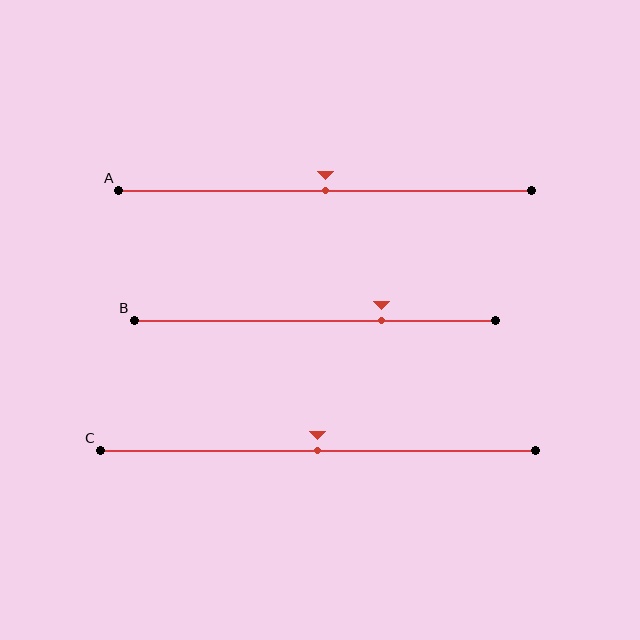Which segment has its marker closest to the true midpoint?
Segment A has its marker closest to the true midpoint.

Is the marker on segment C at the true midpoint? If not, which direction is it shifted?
Yes, the marker on segment C is at the true midpoint.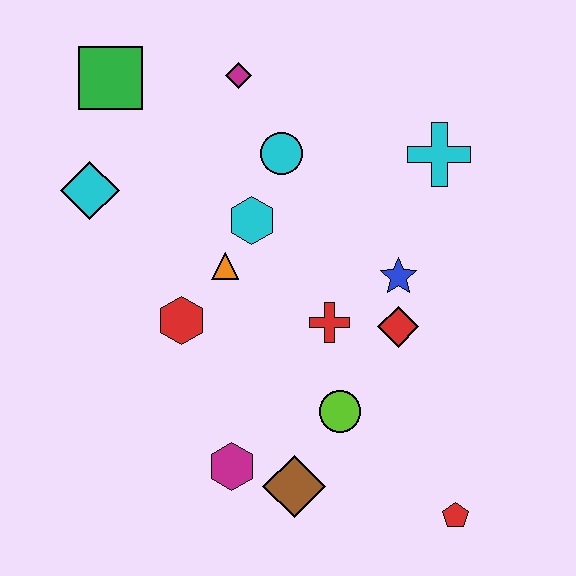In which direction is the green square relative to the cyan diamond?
The green square is above the cyan diamond.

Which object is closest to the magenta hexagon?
The brown diamond is closest to the magenta hexagon.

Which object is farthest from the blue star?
The green square is farthest from the blue star.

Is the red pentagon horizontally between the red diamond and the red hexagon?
No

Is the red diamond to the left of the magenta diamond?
No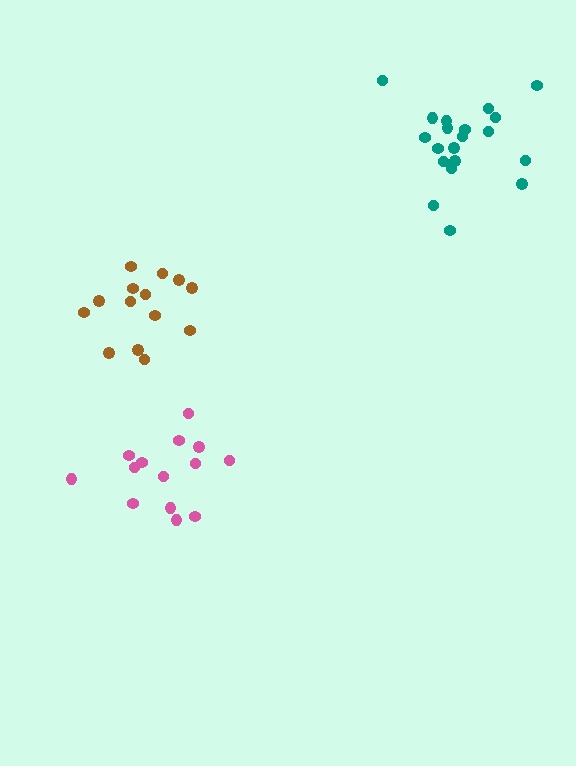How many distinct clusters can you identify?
There are 3 distinct clusters.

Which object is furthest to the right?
The teal cluster is rightmost.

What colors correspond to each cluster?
The clusters are colored: brown, pink, teal.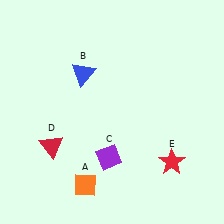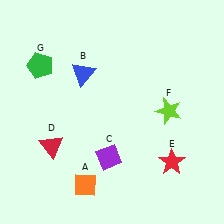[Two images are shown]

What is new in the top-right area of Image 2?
A lime star (F) was added in the top-right area of Image 2.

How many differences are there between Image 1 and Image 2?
There are 2 differences between the two images.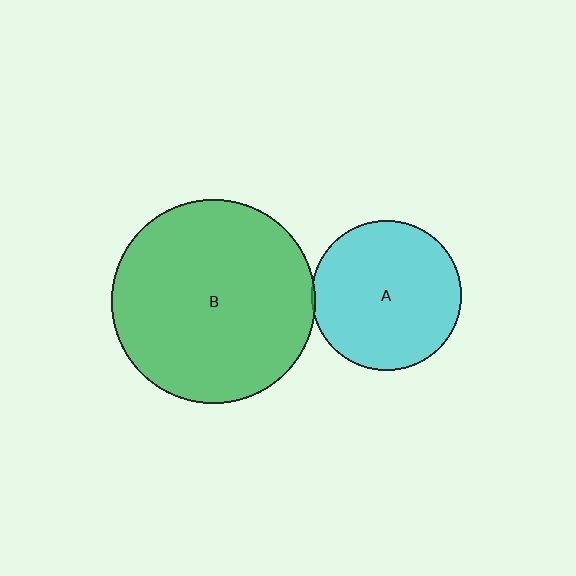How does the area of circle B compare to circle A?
Approximately 1.8 times.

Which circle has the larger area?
Circle B (green).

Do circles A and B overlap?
Yes.